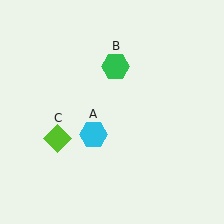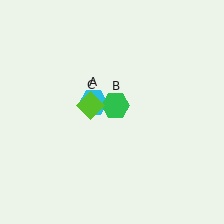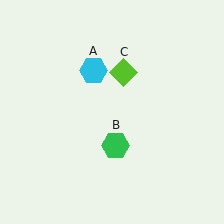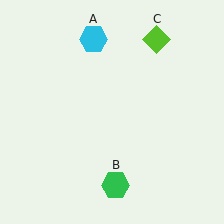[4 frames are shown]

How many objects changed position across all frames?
3 objects changed position: cyan hexagon (object A), green hexagon (object B), lime diamond (object C).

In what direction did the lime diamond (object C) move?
The lime diamond (object C) moved up and to the right.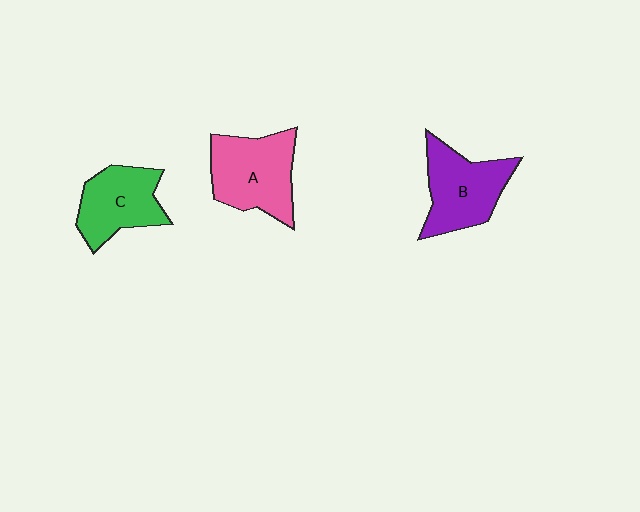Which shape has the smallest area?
Shape C (green).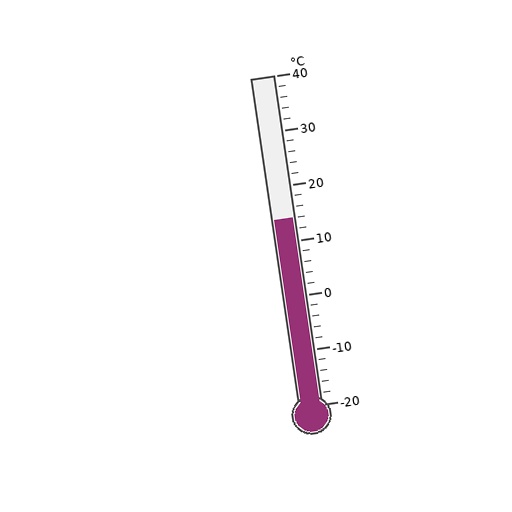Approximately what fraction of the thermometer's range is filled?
The thermometer is filled to approximately 55% of its range.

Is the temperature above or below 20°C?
The temperature is below 20°C.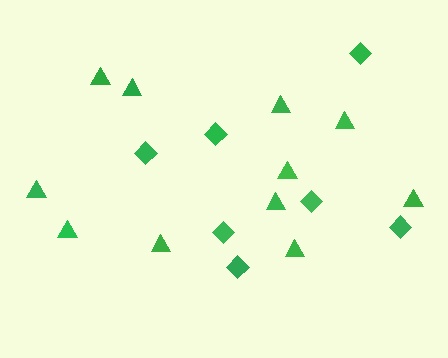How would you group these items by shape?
There are 2 groups: one group of triangles (11) and one group of diamonds (7).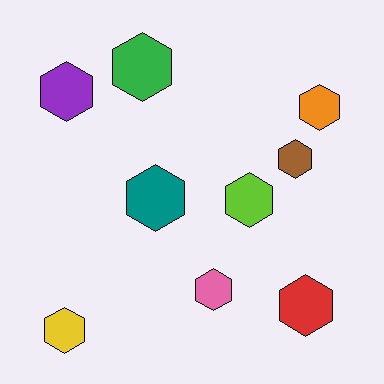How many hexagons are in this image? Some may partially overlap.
There are 9 hexagons.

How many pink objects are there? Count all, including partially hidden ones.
There is 1 pink object.